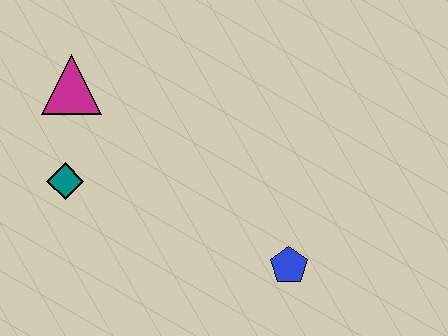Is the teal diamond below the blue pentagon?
No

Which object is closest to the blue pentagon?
The teal diamond is closest to the blue pentagon.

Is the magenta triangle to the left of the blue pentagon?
Yes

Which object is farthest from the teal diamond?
The blue pentagon is farthest from the teal diamond.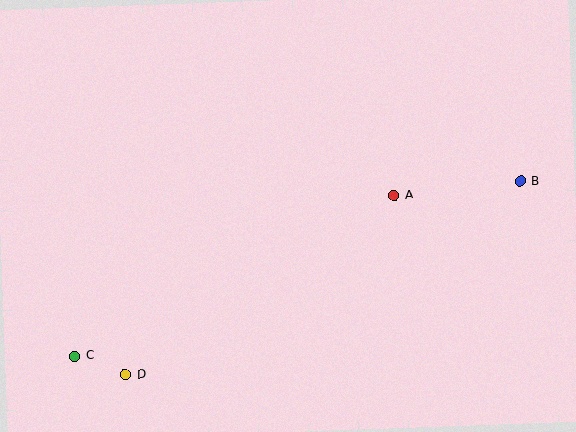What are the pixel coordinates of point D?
Point D is at (125, 375).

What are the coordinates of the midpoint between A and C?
The midpoint between A and C is at (234, 276).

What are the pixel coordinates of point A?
Point A is at (394, 195).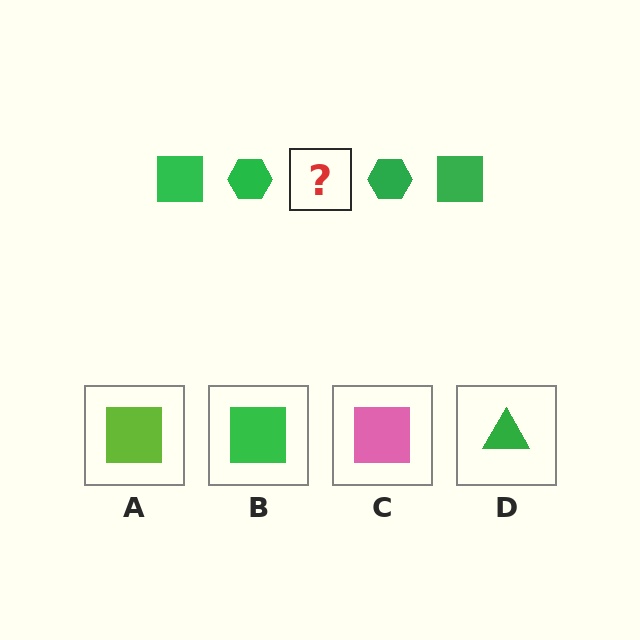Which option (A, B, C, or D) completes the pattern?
B.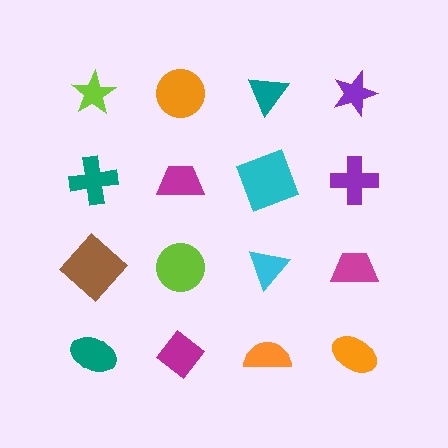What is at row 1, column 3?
A teal triangle.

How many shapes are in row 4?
4 shapes.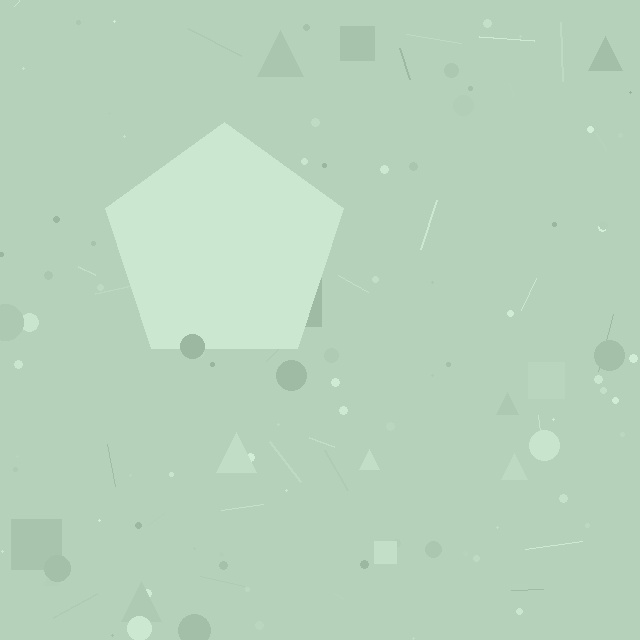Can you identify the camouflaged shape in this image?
The camouflaged shape is a pentagon.